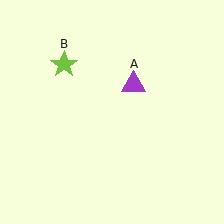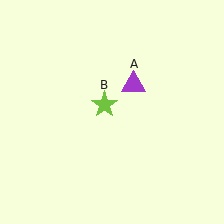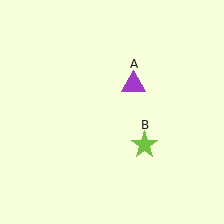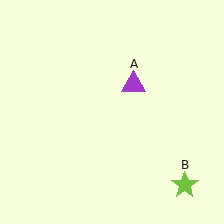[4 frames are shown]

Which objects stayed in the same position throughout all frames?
Purple triangle (object A) remained stationary.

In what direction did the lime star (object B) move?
The lime star (object B) moved down and to the right.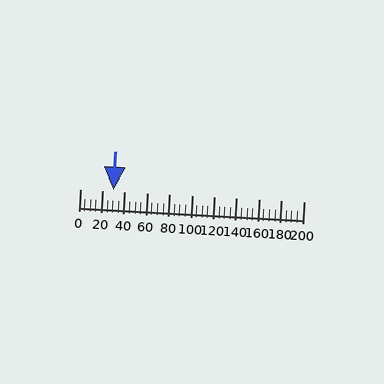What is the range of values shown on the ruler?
The ruler shows values from 0 to 200.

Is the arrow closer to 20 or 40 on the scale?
The arrow is closer to 40.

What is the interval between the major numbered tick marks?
The major tick marks are spaced 20 units apart.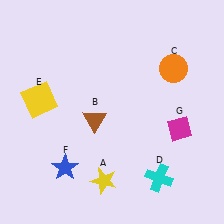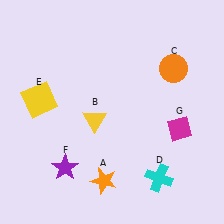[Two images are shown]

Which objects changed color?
A changed from yellow to orange. B changed from brown to yellow. F changed from blue to purple.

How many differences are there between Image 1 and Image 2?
There are 3 differences between the two images.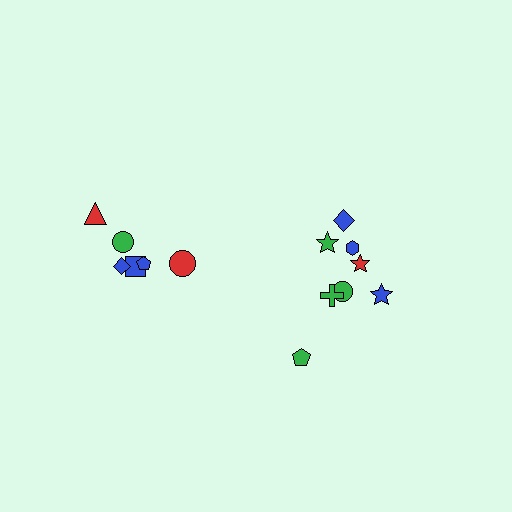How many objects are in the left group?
There are 6 objects.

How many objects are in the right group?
There are 8 objects.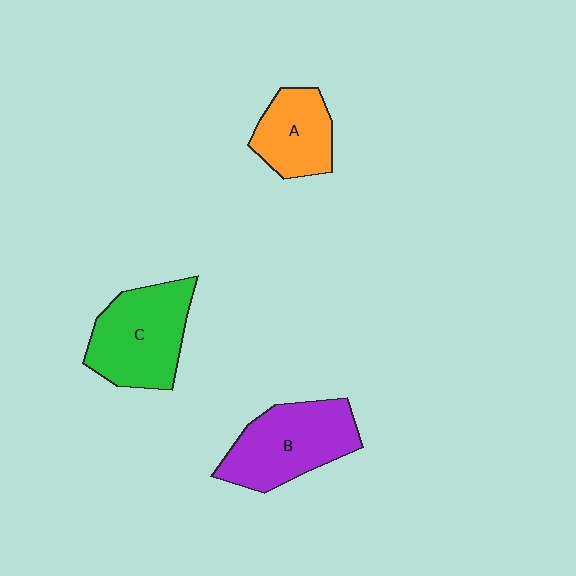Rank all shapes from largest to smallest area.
From largest to smallest: B (purple), C (green), A (orange).